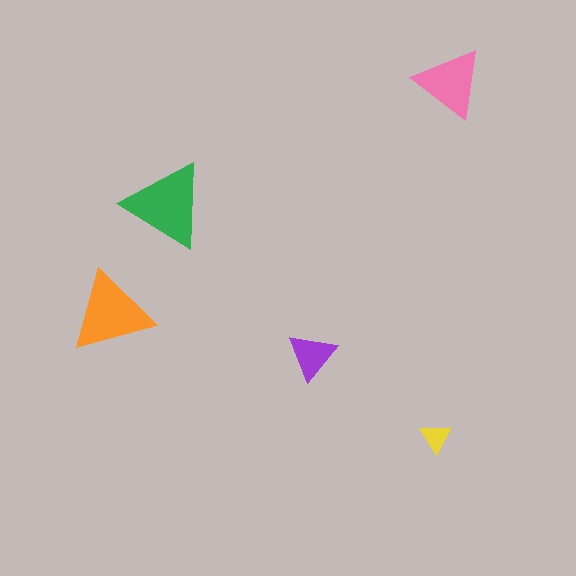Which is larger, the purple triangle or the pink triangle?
The pink one.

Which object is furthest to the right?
The pink triangle is rightmost.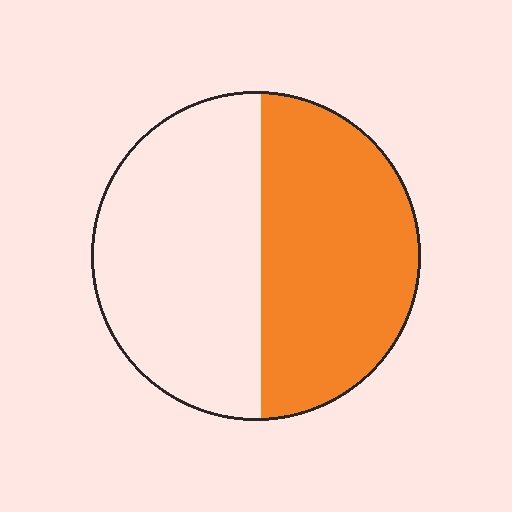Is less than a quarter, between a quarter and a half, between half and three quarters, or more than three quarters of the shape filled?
Between a quarter and a half.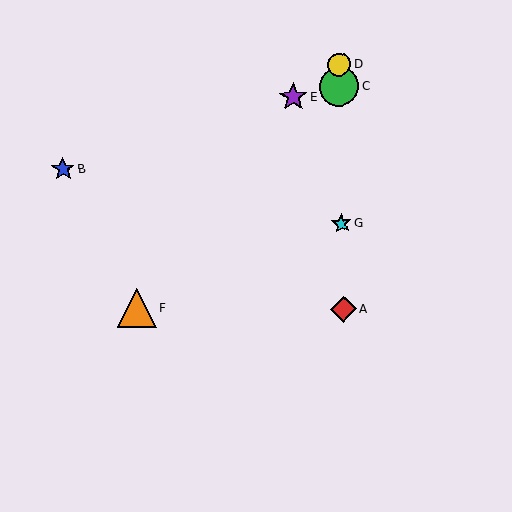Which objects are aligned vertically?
Objects A, C, D, G are aligned vertically.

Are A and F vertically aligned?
No, A is at x≈343 and F is at x≈136.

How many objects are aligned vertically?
4 objects (A, C, D, G) are aligned vertically.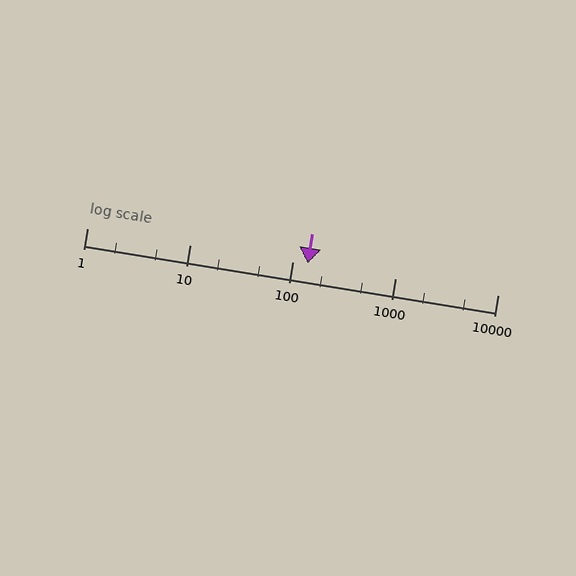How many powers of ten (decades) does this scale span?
The scale spans 4 decades, from 1 to 10000.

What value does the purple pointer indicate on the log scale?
The pointer indicates approximately 140.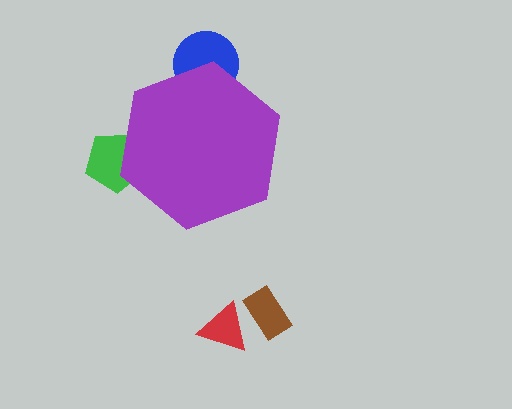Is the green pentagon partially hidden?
Yes, the green pentagon is partially hidden behind the purple hexagon.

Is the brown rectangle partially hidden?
No, the brown rectangle is fully visible.